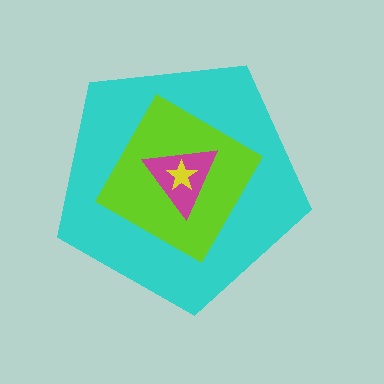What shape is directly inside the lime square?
The magenta triangle.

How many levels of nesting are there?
4.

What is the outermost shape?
The cyan pentagon.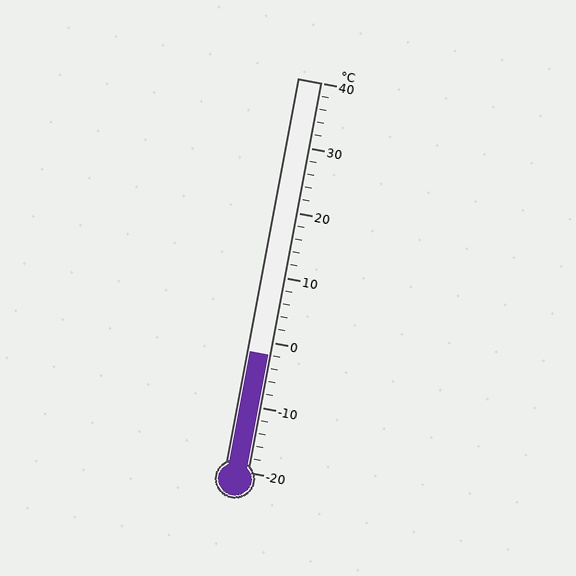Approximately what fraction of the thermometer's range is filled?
The thermometer is filled to approximately 30% of its range.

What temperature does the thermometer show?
The thermometer shows approximately -2°C.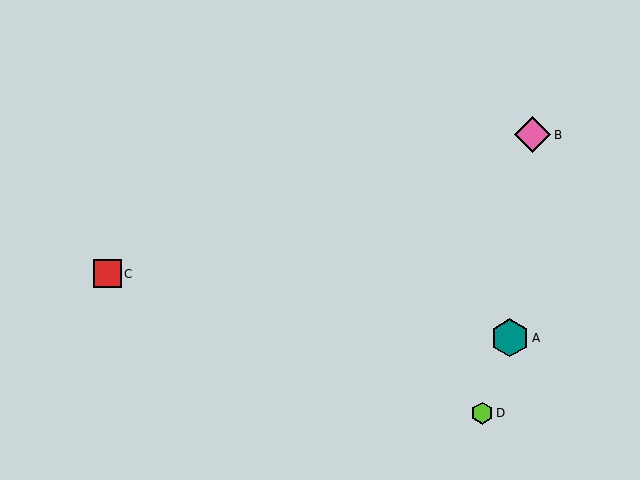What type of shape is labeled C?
Shape C is a red square.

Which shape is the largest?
The teal hexagon (labeled A) is the largest.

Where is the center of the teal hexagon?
The center of the teal hexagon is at (510, 338).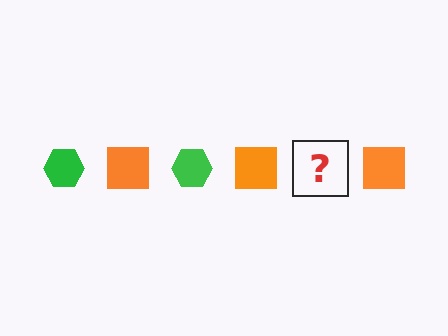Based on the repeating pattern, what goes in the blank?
The blank should be a green hexagon.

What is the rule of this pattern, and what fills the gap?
The rule is that the pattern alternates between green hexagon and orange square. The gap should be filled with a green hexagon.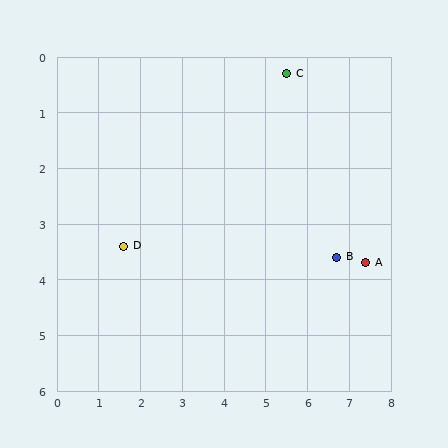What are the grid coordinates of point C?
Point C is at approximately (5.5, 0.3).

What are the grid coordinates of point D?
Point D is at approximately (1.6, 3.4).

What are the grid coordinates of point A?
Point A is at approximately (7.4, 3.7).